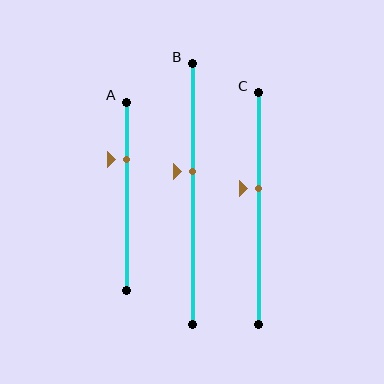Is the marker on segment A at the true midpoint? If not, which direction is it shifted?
No, the marker on segment A is shifted upward by about 19% of the segment length.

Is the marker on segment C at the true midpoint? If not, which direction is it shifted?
No, the marker on segment C is shifted upward by about 9% of the segment length.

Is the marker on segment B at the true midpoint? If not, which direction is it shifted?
No, the marker on segment B is shifted upward by about 9% of the segment length.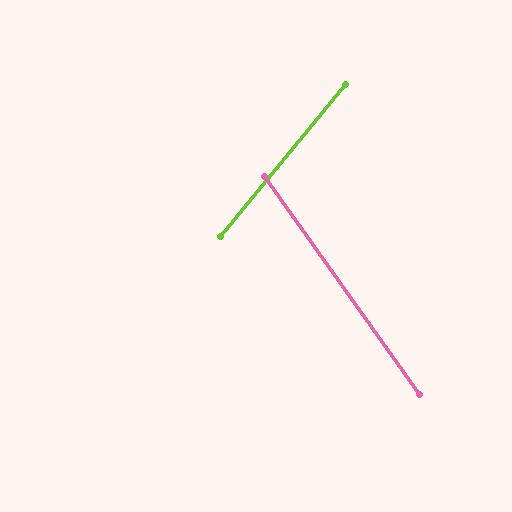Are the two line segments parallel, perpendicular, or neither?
Neither parallel nor perpendicular — they differ by about 75°.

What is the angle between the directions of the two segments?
Approximately 75 degrees.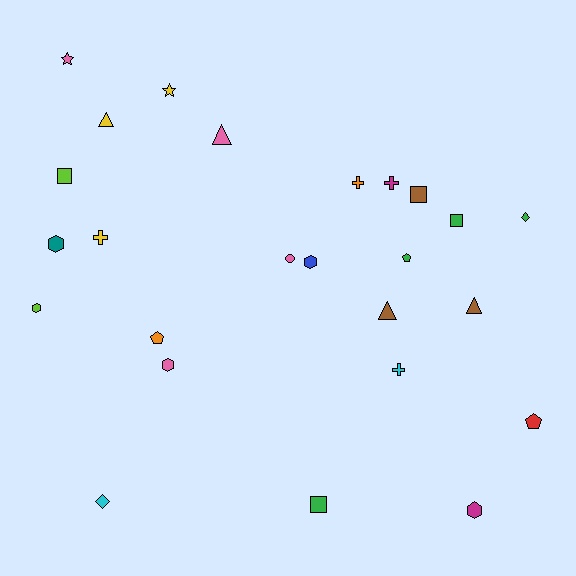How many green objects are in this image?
There are 4 green objects.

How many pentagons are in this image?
There are 3 pentagons.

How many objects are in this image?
There are 25 objects.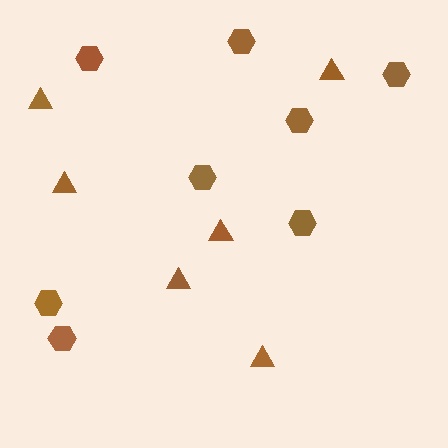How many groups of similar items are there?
There are 2 groups: one group of triangles (6) and one group of hexagons (8).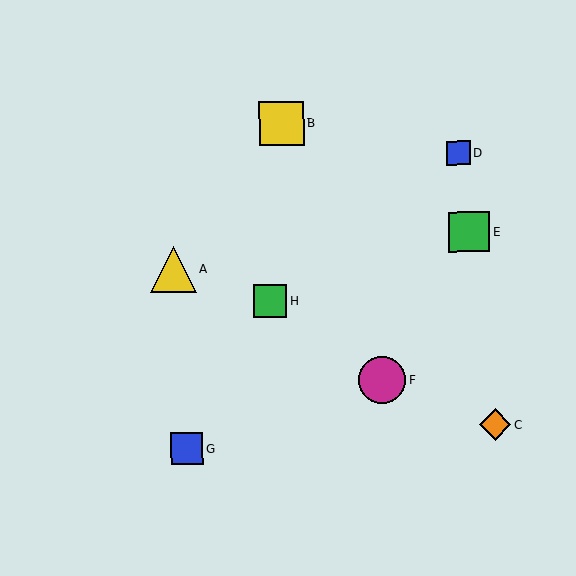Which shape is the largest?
The magenta circle (labeled F) is the largest.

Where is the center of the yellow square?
The center of the yellow square is at (281, 123).